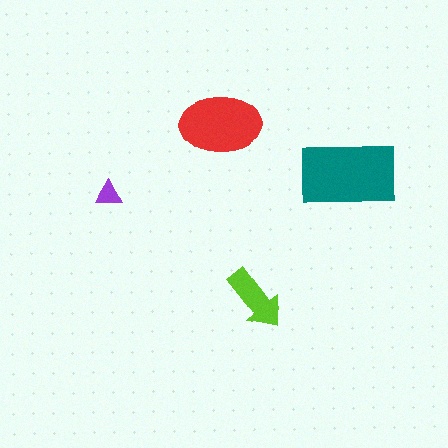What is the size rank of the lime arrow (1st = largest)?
3rd.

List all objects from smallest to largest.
The purple triangle, the lime arrow, the red ellipse, the teal rectangle.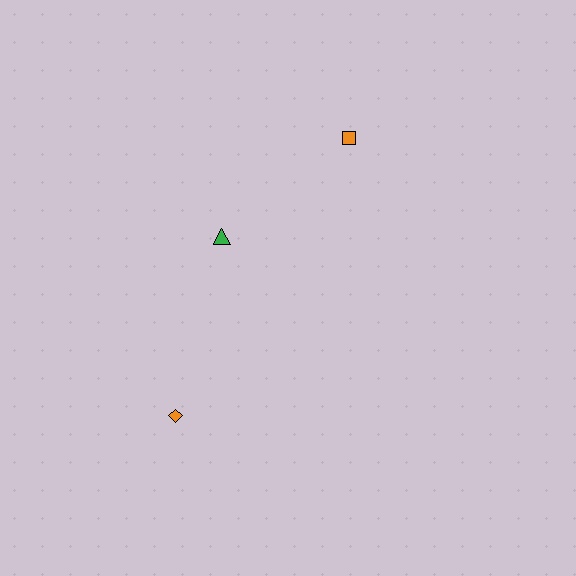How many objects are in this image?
There are 3 objects.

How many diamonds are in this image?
There is 1 diamond.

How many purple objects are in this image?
There are no purple objects.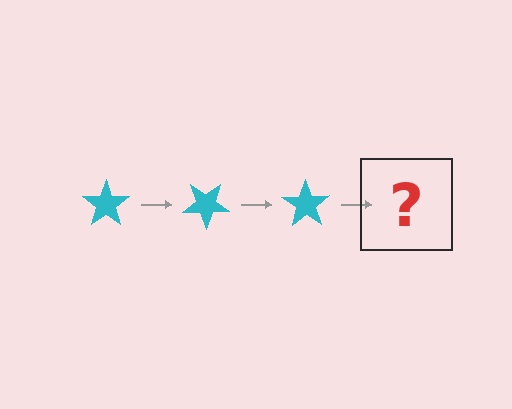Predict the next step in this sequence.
The next step is a cyan star rotated 105 degrees.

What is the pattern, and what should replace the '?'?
The pattern is that the star rotates 35 degrees each step. The '?' should be a cyan star rotated 105 degrees.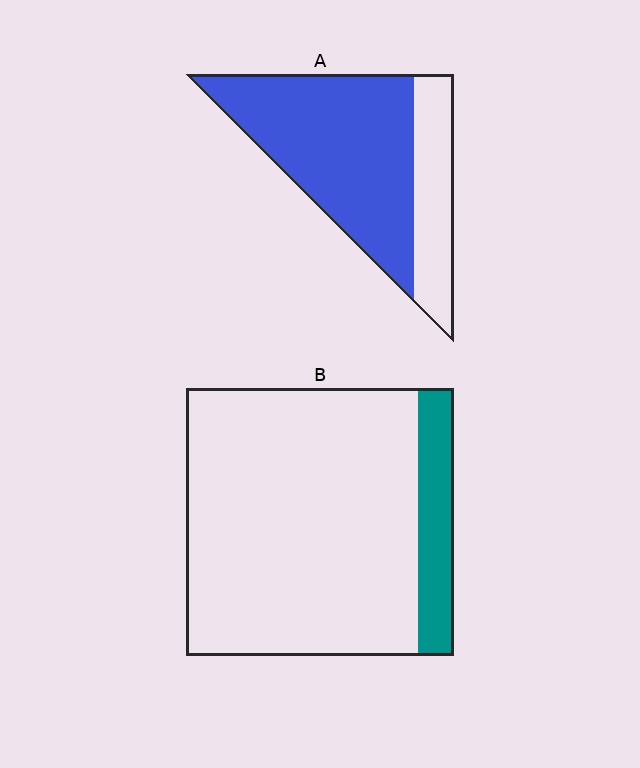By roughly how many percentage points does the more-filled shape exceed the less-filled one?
By roughly 60 percentage points (A over B).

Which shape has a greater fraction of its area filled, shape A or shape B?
Shape A.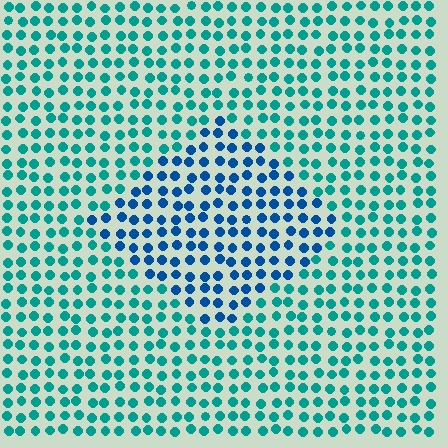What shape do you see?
I see a diamond.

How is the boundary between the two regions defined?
The boundary is defined purely by a slight shift in hue (about 36 degrees). Spacing, size, and orientation are identical on both sides.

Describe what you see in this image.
The image is filled with small teal elements in a uniform arrangement. A diamond-shaped region is visible where the elements are tinted to a slightly different hue, forming a subtle color boundary.